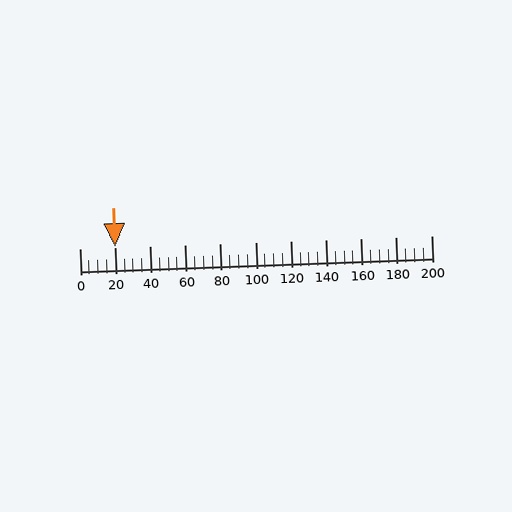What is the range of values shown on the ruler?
The ruler shows values from 0 to 200.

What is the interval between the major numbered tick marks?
The major tick marks are spaced 20 units apart.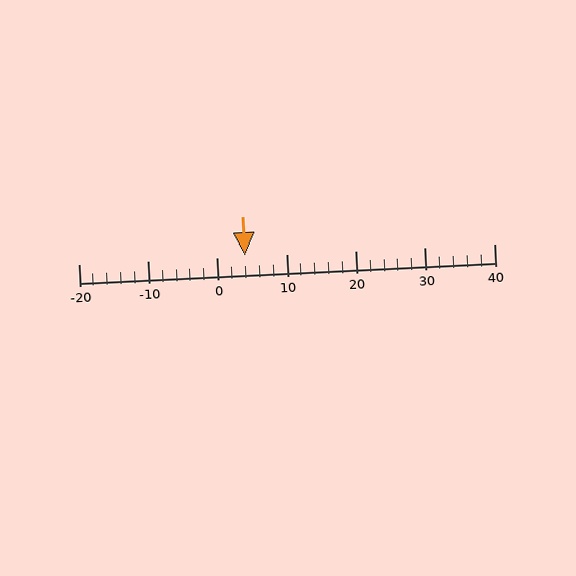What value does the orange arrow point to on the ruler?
The orange arrow points to approximately 4.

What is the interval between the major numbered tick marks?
The major tick marks are spaced 10 units apart.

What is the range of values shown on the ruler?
The ruler shows values from -20 to 40.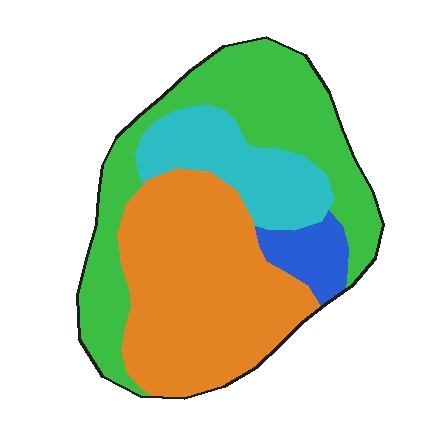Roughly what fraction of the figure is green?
Green takes up about three eighths (3/8) of the figure.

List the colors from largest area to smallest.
From largest to smallest: orange, green, cyan, blue.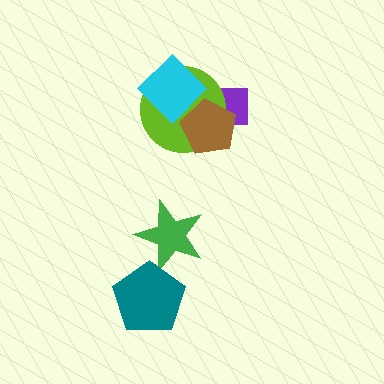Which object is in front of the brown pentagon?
The cyan diamond is in front of the brown pentagon.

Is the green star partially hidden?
Yes, it is partially covered by another shape.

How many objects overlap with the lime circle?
3 objects overlap with the lime circle.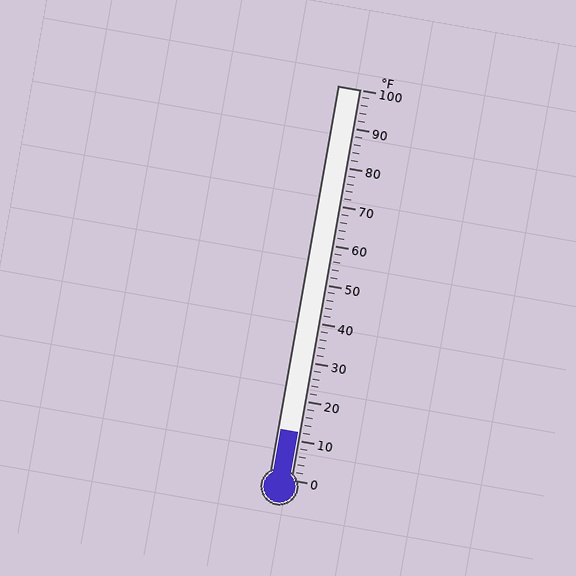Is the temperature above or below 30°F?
The temperature is below 30°F.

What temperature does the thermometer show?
The thermometer shows approximately 12°F.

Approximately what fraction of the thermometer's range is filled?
The thermometer is filled to approximately 10% of its range.